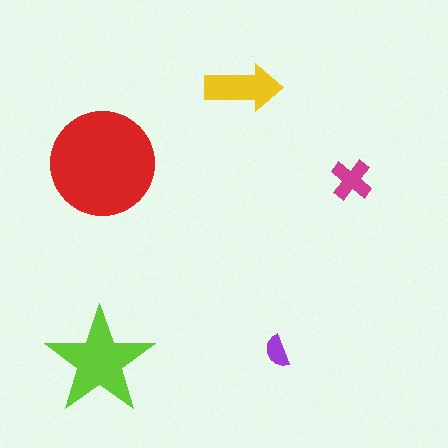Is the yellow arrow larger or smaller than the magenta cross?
Larger.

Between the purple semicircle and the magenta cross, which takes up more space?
The magenta cross.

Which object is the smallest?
The purple semicircle.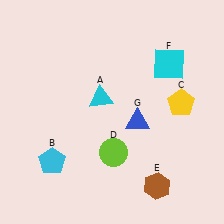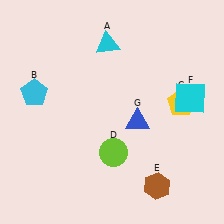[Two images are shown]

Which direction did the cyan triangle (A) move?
The cyan triangle (A) moved up.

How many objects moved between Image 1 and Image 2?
3 objects moved between the two images.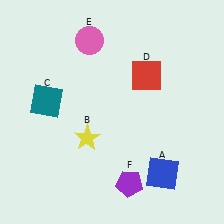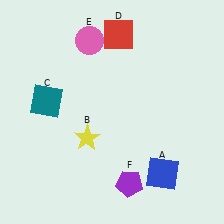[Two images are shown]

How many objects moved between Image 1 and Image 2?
1 object moved between the two images.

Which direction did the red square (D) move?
The red square (D) moved up.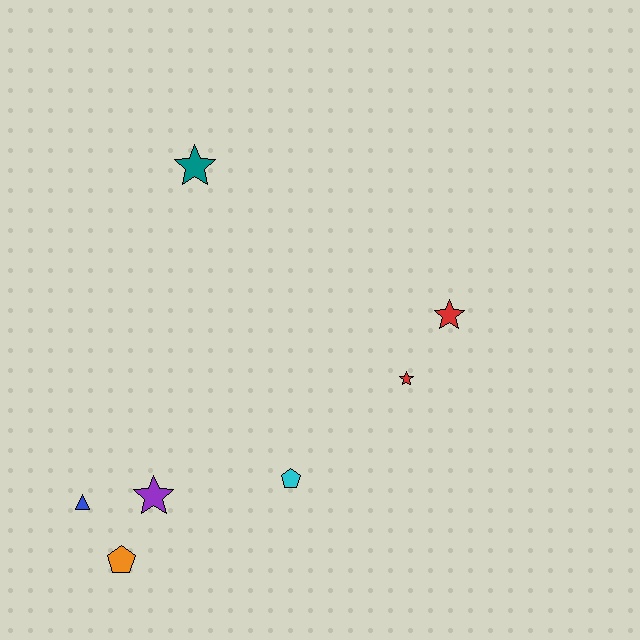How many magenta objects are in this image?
There are no magenta objects.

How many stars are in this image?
There are 4 stars.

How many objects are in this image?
There are 7 objects.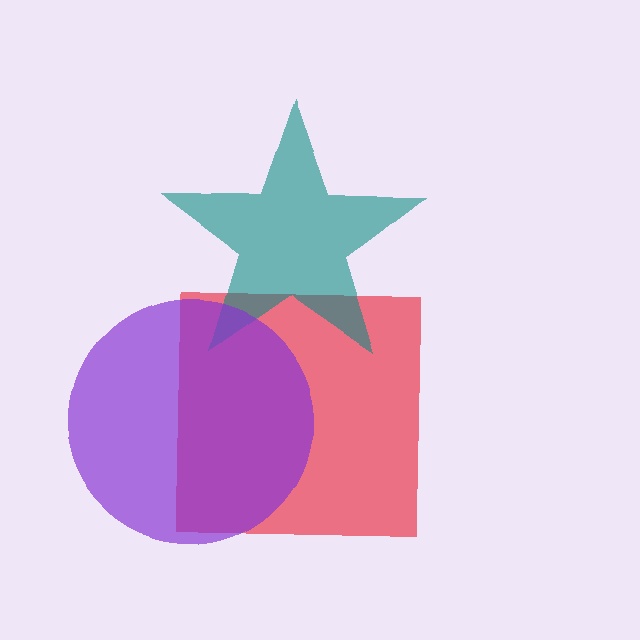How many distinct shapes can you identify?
There are 3 distinct shapes: a red square, a teal star, a purple circle.